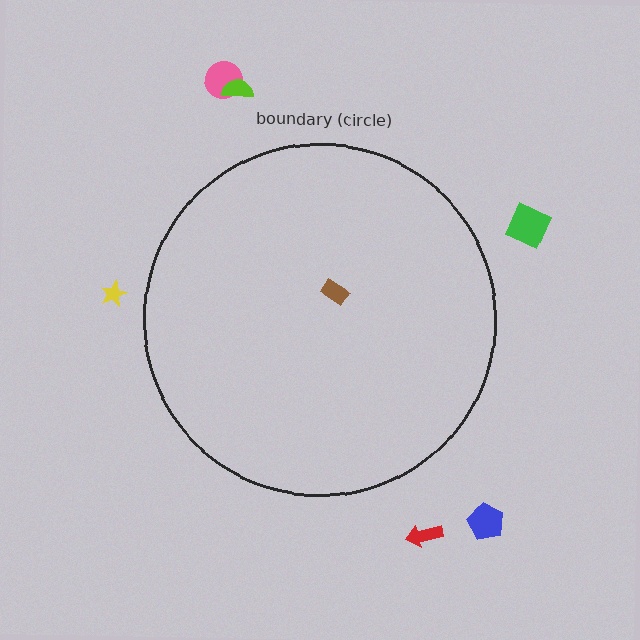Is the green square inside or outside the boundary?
Outside.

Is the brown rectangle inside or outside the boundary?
Inside.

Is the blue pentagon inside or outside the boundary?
Outside.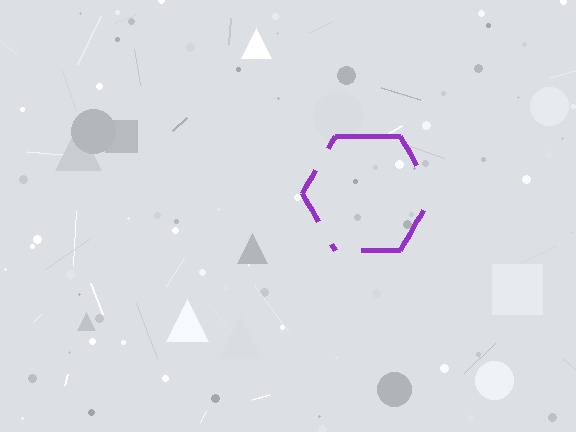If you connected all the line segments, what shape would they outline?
They would outline a hexagon.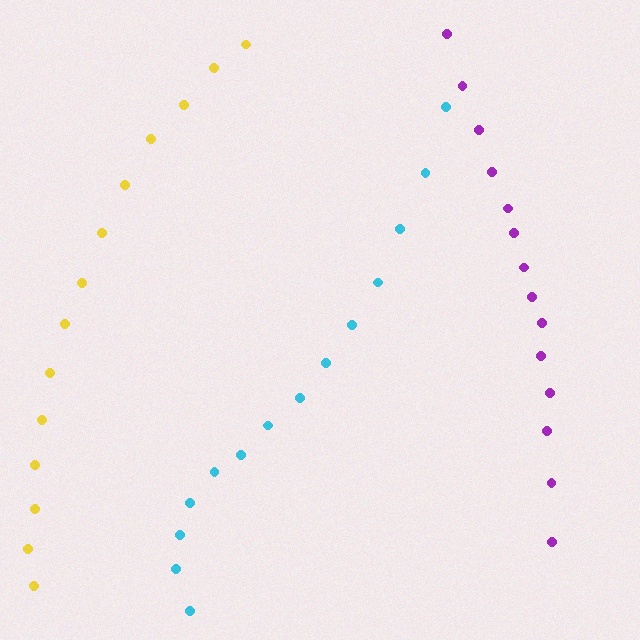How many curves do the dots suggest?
There are 3 distinct paths.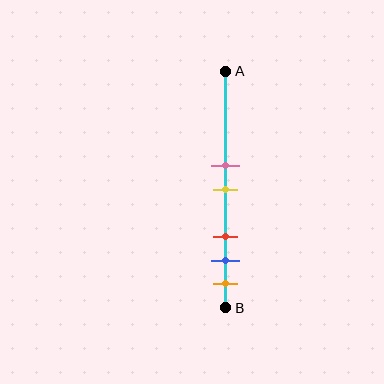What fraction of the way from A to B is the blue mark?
The blue mark is approximately 80% (0.8) of the way from A to B.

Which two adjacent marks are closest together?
The pink and yellow marks are the closest adjacent pair.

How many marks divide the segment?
There are 5 marks dividing the segment.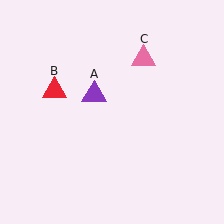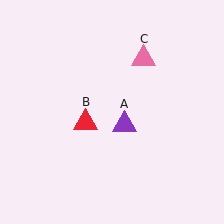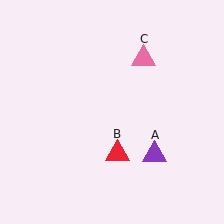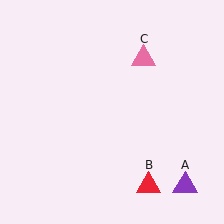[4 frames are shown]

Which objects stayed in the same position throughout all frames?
Pink triangle (object C) remained stationary.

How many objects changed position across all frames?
2 objects changed position: purple triangle (object A), red triangle (object B).